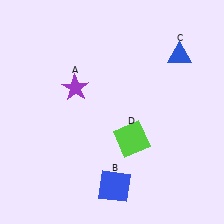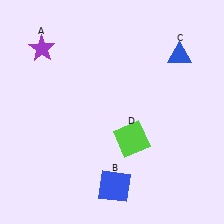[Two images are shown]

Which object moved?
The purple star (A) moved up.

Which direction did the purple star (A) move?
The purple star (A) moved up.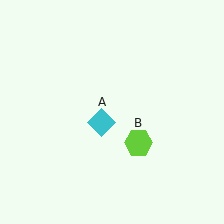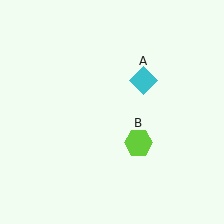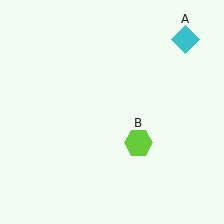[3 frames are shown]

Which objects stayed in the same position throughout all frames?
Lime hexagon (object B) remained stationary.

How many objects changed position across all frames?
1 object changed position: cyan diamond (object A).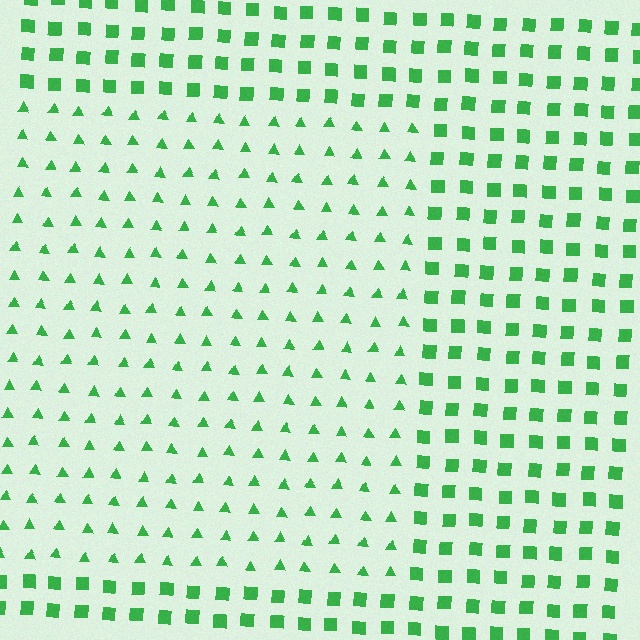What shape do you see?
I see a rectangle.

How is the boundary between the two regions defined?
The boundary is defined by a change in element shape: triangles inside vs. squares outside. All elements share the same color and spacing.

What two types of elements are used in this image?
The image uses triangles inside the rectangle region and squares outside it.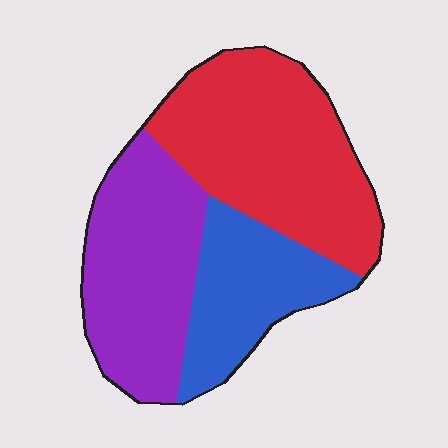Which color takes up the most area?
Red, at roughly 40%.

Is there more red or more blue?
Red.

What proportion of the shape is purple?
Purple covers around 35% of the shape.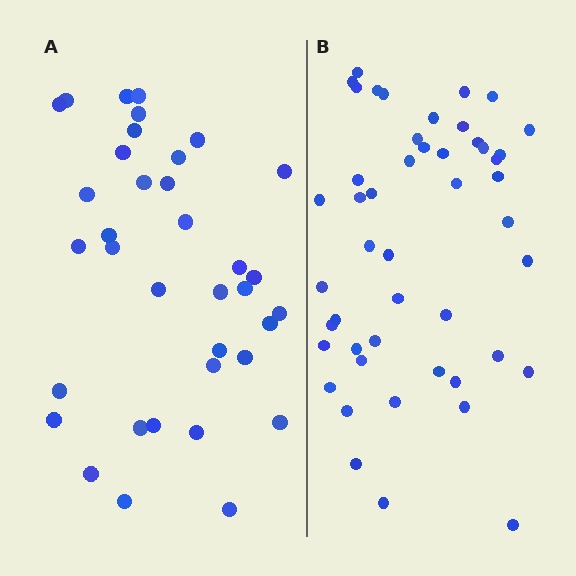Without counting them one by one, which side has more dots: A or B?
Region B (the right region) has more dots.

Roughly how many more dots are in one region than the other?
Region B has roughly 12 or so more dots than region A.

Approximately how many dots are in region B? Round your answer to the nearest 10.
About 50 dots. (The exact count is 48, which rounds to 50.)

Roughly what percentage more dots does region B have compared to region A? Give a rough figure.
About 35% more.